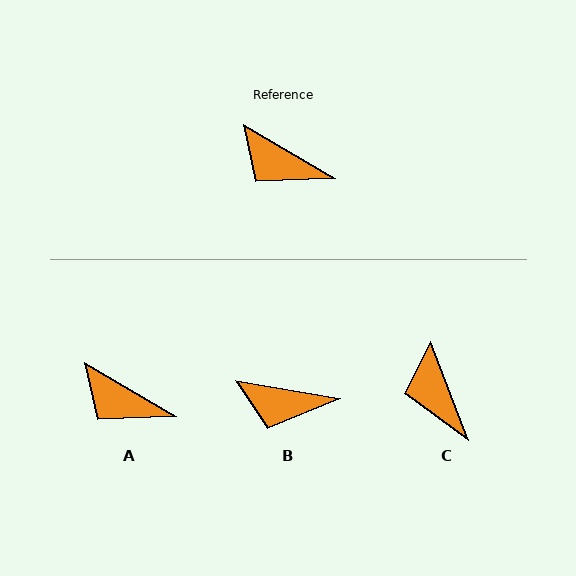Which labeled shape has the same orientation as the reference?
A.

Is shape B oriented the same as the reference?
No, it is off by about 20 degrees.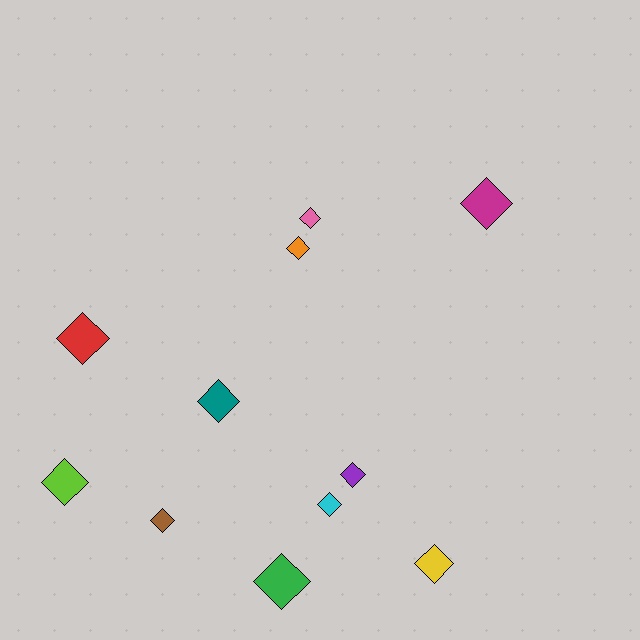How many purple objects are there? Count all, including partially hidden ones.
There is 1 purple object.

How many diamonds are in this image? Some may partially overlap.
There are 11 diamonds.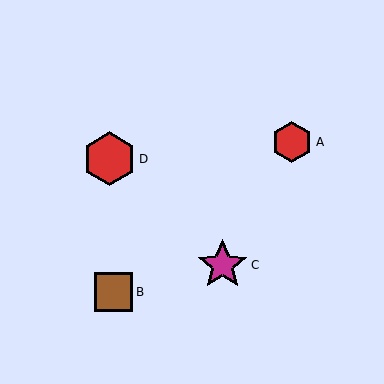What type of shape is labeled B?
Shape B is a brown square.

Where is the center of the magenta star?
The center of the magenta star is at (222, 265).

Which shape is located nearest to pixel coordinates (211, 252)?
The magenta star (labeled C) at (222, 265) is nearest to that location.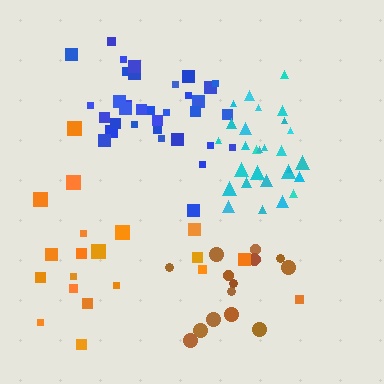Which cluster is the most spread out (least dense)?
Orange.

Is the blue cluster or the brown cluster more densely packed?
Blue.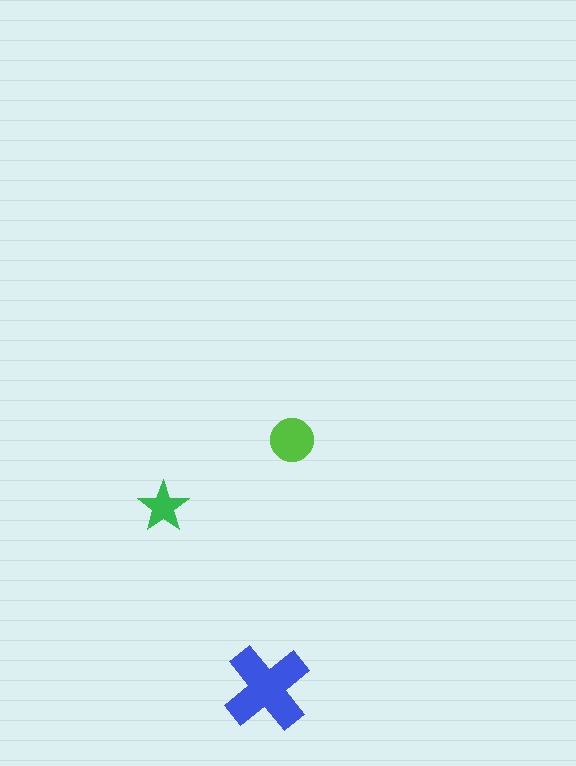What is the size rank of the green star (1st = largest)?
3rd.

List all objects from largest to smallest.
The blue cross, the lime circle, the green star.